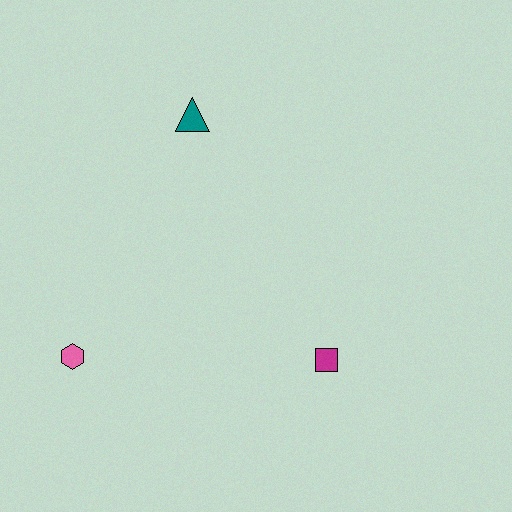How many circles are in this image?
There are no circles.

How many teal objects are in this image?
There is 1 teal object.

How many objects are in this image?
There are 3 objects.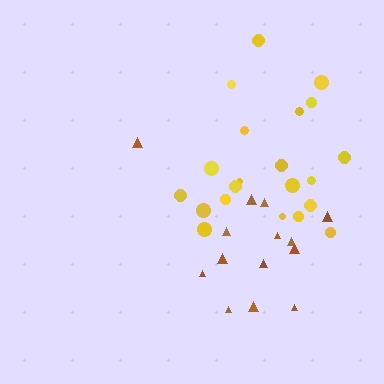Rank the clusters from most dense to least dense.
yellow, brown.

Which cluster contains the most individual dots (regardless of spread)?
Yellow (21).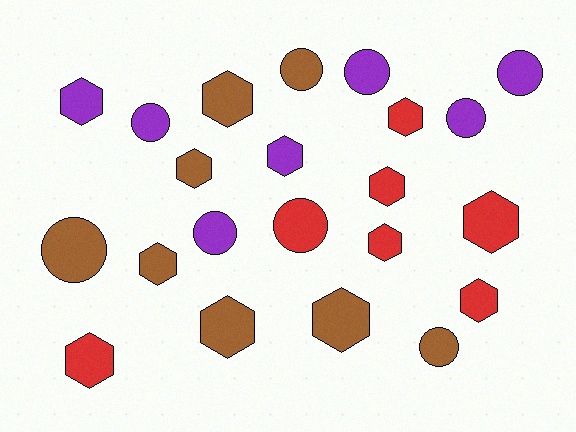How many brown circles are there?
There are 3 brown circles.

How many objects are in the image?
There are 22 objects.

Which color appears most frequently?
Brown, with 8 objects.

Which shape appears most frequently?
Hexagon, with 13 objects.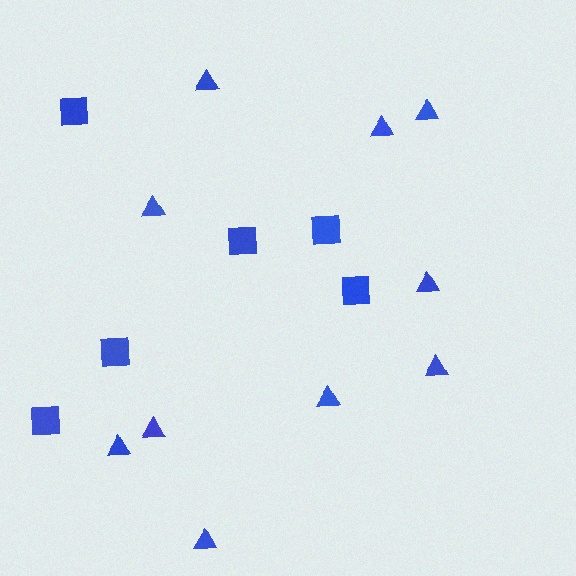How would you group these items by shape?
There are 2 groups: one group of squares (6) and one group of triangles (10).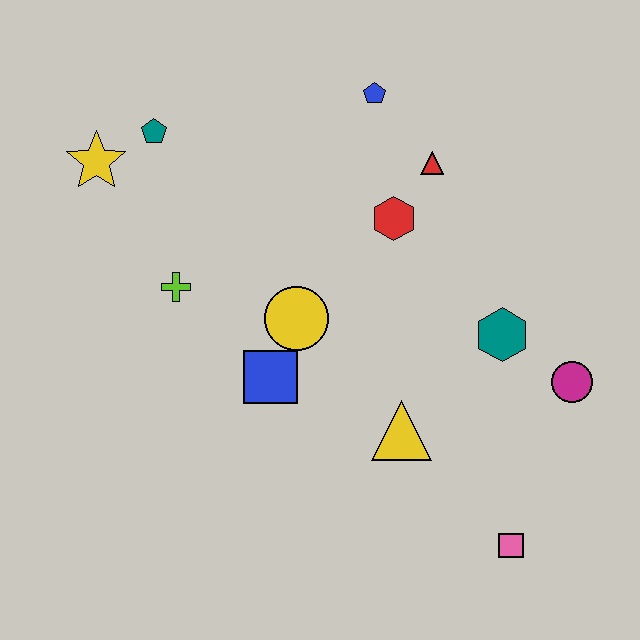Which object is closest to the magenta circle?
The teal hexagon is closest to the magenta circle.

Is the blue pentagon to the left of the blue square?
No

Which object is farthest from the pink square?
The yellow star is farthest from the pink square.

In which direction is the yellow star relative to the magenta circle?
The yellow star is to the left of the magenta circle.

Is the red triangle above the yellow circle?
Yes